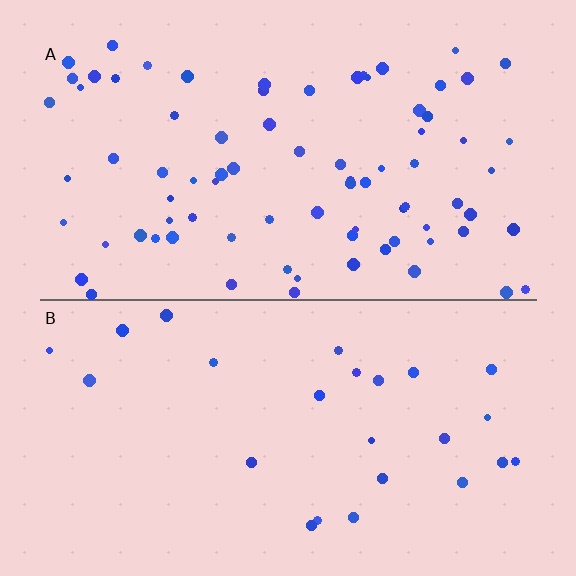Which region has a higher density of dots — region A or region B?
A (the top).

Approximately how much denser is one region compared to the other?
Approximately 3.1× — region A over region B.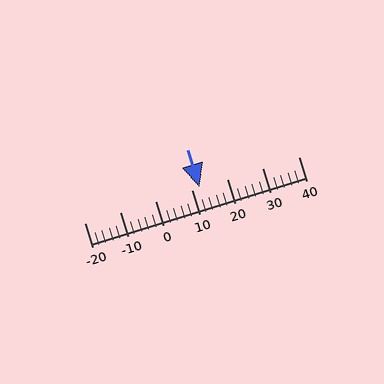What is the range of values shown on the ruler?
The ruler shows values from -20 to 40.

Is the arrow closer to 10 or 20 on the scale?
The arrow is closer to 10.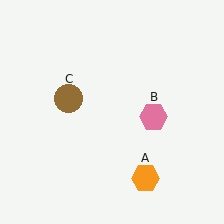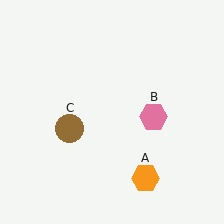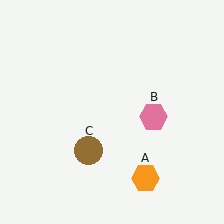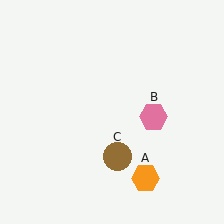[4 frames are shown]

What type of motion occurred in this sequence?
The brown circle (object C) rotated counterclockwise around the center of the scene.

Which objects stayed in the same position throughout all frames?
Orange hexagon (object A) and pink hexagon (object B) remained stationary.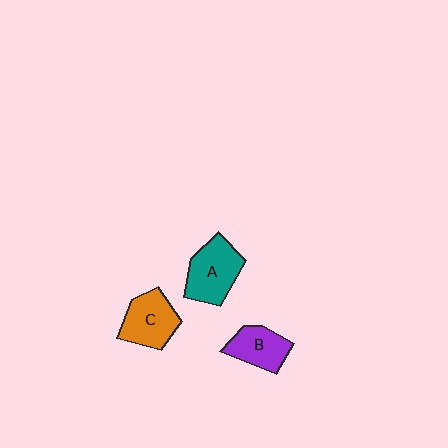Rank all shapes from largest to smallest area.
From largest to smallest: A (teal), C (orange), B (purple).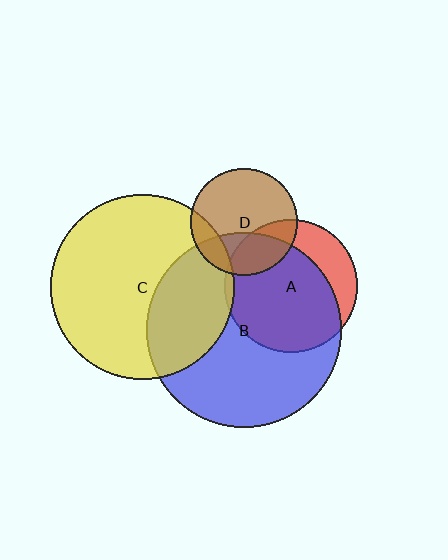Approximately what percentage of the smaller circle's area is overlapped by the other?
Approximately 30%.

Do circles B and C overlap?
Yes.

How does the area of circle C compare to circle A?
Approximately 1.9 times.